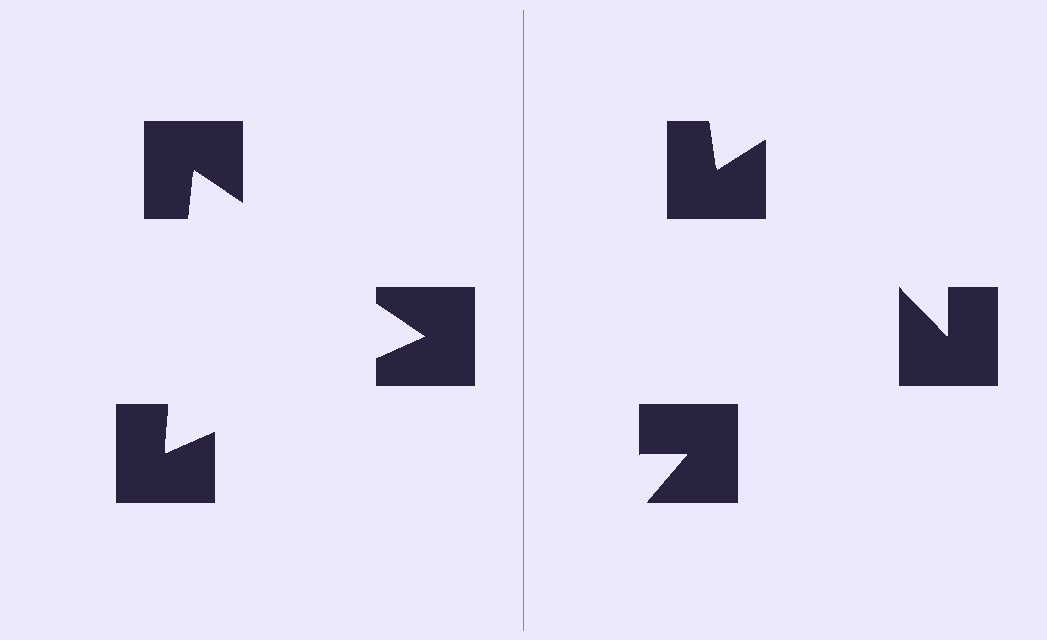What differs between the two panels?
The notched squares are positioned identically on both sides; only the wedge orientations differ. On the left they align to a triangle; on the right they are misaligned.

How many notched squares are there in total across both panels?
6 — 3 on each side.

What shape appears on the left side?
An illusory triangle.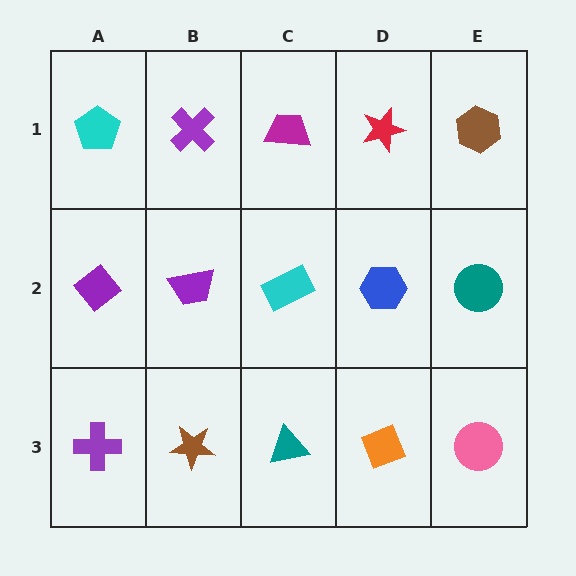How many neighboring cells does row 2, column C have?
4.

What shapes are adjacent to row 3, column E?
A teal circle (row 2, column E), an orange diamond (row 3, column D).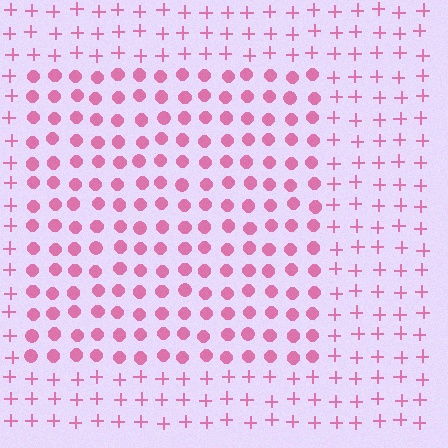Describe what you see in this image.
The image is filled with small pink elements arranged in a uniform grid. A rectangle-shaped region contains circles, while the surrounding area contains plus signs. The boundary is defined purely by the change in element shape.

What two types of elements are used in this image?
The image uses circles inside the rectangle region and plus signs outside it.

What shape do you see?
I see a rectangle.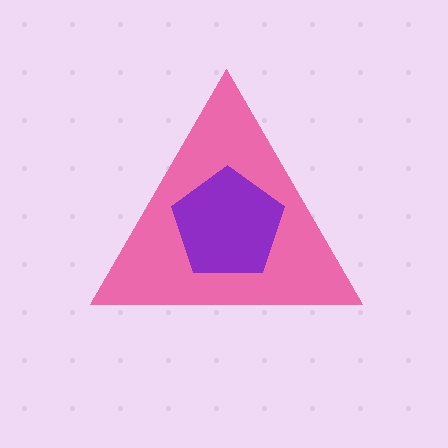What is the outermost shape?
The pink triangle.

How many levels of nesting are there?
2.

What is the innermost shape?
The purple pentagon.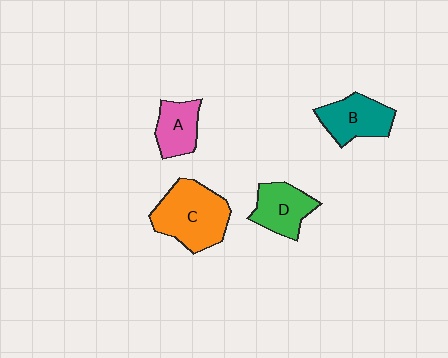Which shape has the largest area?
Shape C (orange).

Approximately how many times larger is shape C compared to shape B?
Approximately 1.5 times.